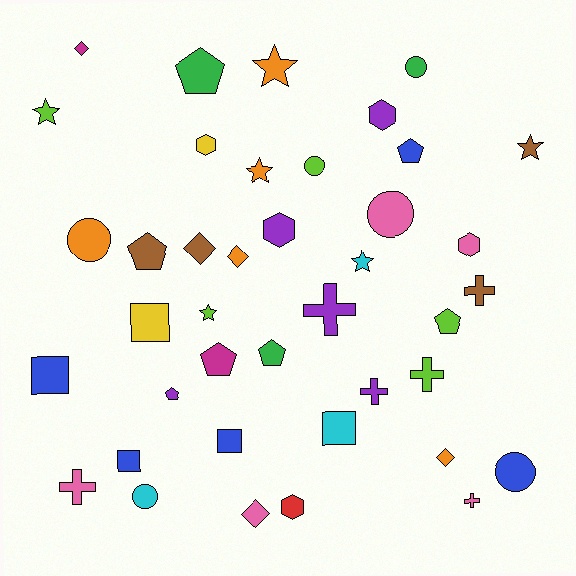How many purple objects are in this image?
There are 5 purple objects.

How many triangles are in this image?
There are no triangles.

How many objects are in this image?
There are 40 objects.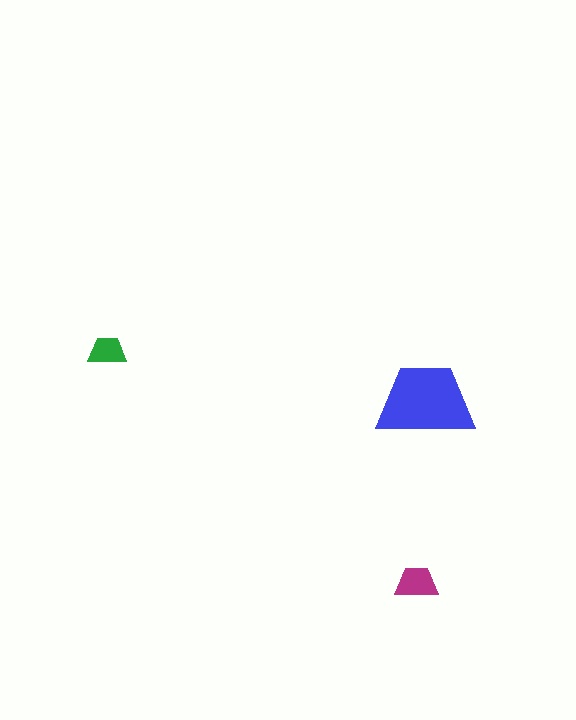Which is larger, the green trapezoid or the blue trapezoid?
The blue one.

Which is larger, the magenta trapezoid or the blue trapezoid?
The blue one.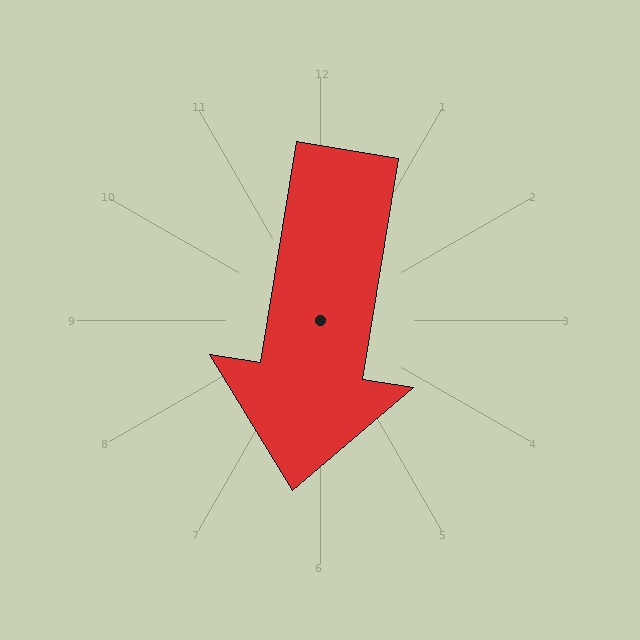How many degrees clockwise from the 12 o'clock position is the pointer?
Approximately 189 degrees.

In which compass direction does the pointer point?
South.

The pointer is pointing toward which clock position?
Roughly 6 o'clock.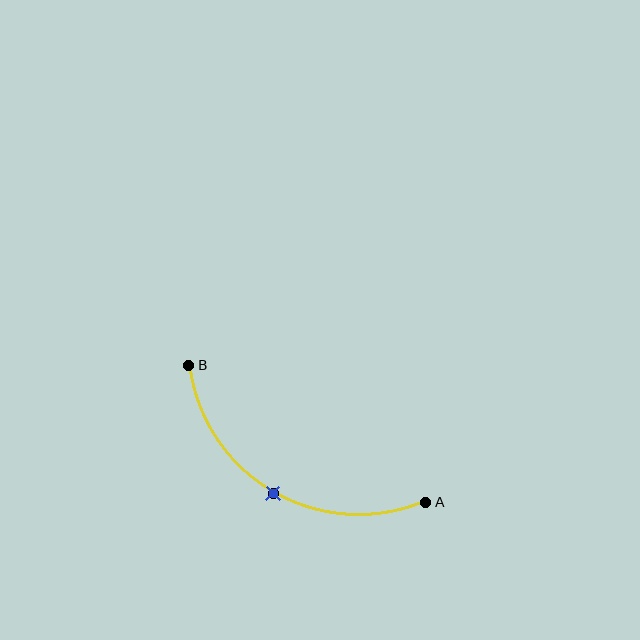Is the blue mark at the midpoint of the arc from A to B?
Yes. The blue mark lies on the arc at equal arc-length from both A and B — it is the arc midpoint.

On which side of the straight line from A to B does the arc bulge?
The arc bulges below the straight line connecting A and B.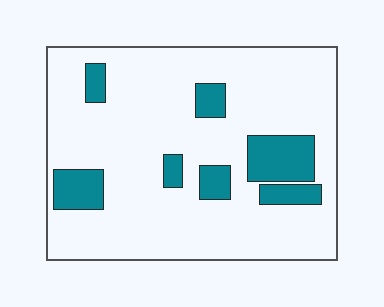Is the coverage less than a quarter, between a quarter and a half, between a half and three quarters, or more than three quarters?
Less than a quarter.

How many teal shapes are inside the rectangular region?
7.